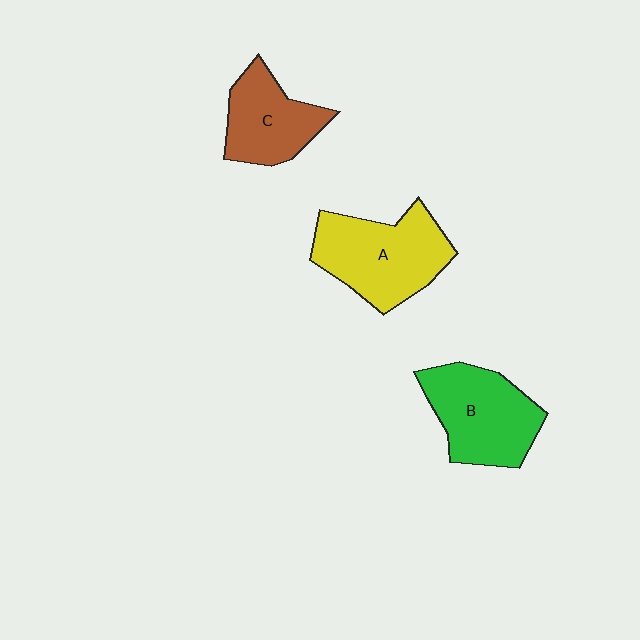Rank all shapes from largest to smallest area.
From largest to smallest: A (yellow), B (green), C (brown).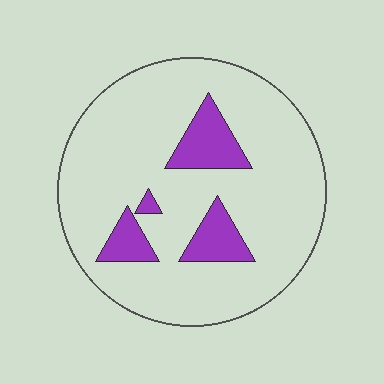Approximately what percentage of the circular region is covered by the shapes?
Approximately 15%.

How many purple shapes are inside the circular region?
4.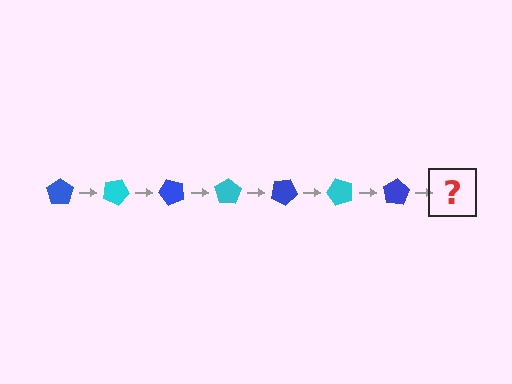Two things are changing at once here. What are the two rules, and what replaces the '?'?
The two rules are that it rotates 25 degrees each step and the color cycles through blue and cyan. The '?' should be a cyan pentagon, rotated 175 degrees from the start.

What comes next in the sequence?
The next element should be a cyan pentagon, rotated 175 degrees from the start.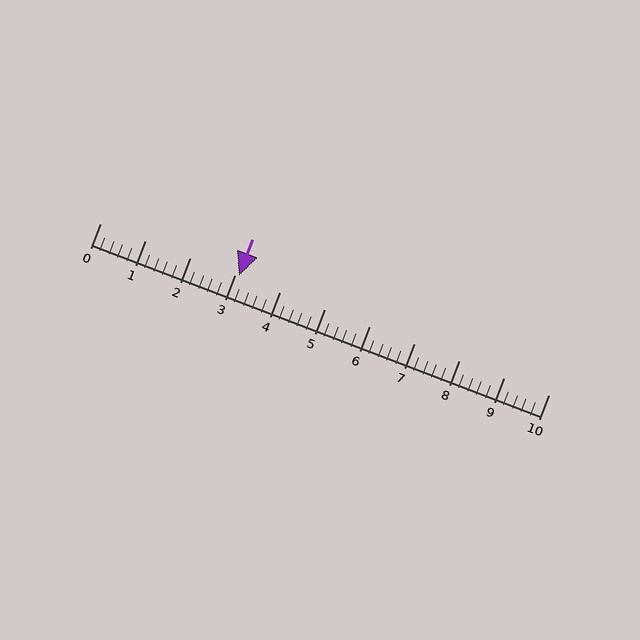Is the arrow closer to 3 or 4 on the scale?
The arrow is closer to 3.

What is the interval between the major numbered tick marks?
The major tick marks are spaced 1 units apart.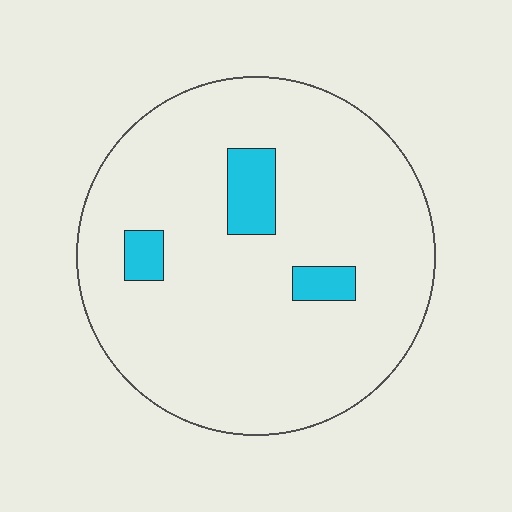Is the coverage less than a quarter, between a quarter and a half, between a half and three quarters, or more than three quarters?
Less than a quarter.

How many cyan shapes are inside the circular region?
3.